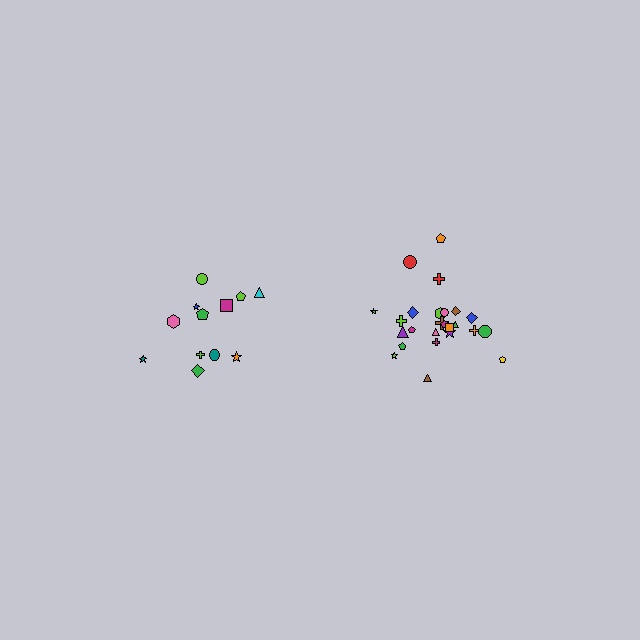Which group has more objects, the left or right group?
The right group.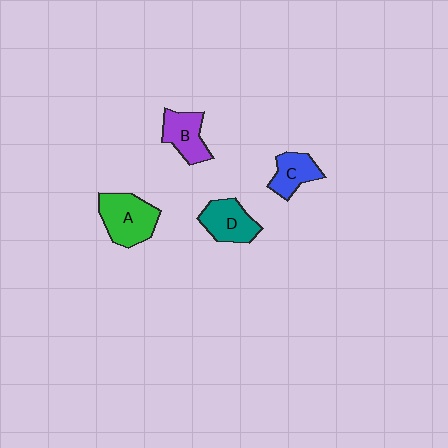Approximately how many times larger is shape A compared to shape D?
Approximately 1.3 times.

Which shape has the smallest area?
Shape C (blue).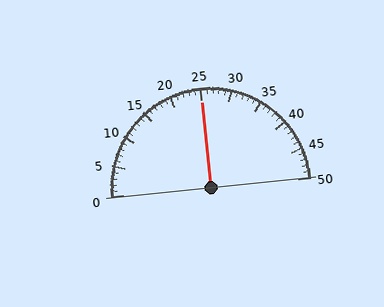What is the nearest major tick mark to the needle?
The nearest major tick mark is 25.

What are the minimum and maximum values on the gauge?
The gauge ranges from 0 to 50.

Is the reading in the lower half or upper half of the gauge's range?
The reading is in the upper half of the range (0 to 50).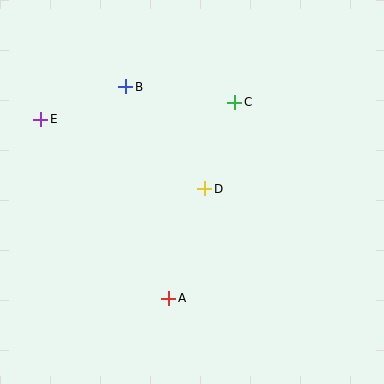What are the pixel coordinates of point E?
Point E is at (41, 119).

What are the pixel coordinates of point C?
Point C is at (235, 102).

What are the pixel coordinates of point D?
Point D is at (205, 189).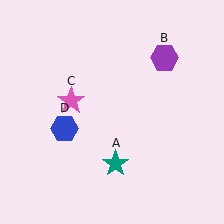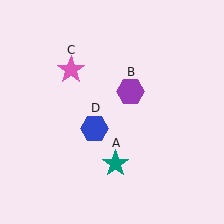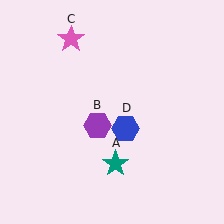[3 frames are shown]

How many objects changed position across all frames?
3 objects changed position: purple hexagon (object B), pink star (object C), blue hexagon (object D).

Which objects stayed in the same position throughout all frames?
Teal star (object A) remained stationary.